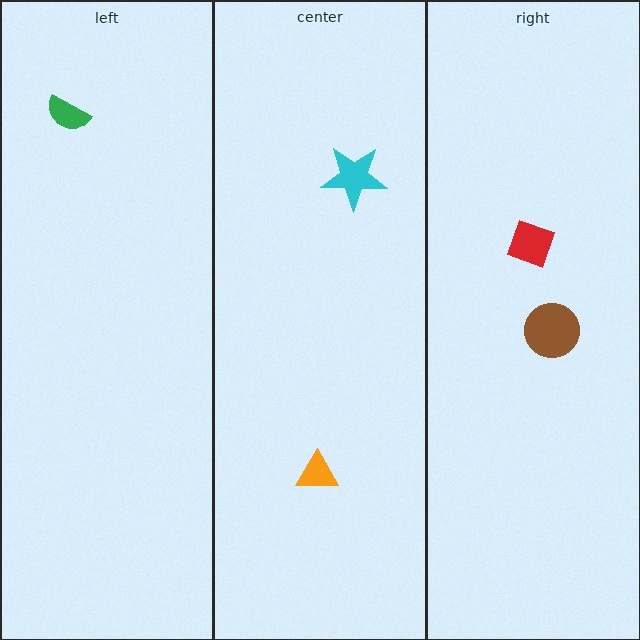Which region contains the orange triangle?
The center region.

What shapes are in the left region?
The green semicircle.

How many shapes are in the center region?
2.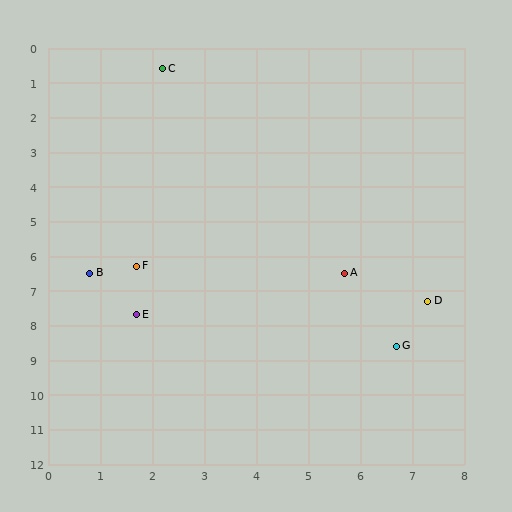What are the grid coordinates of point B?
Point B is at approximately (0.8, 6.5).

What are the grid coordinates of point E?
Point E is at approximately (1.7, 7.7).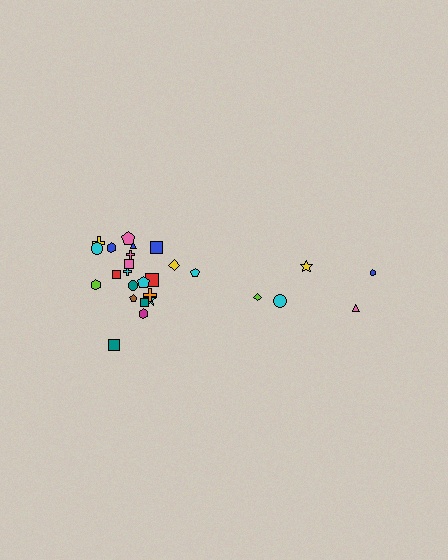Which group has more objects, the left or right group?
The left group.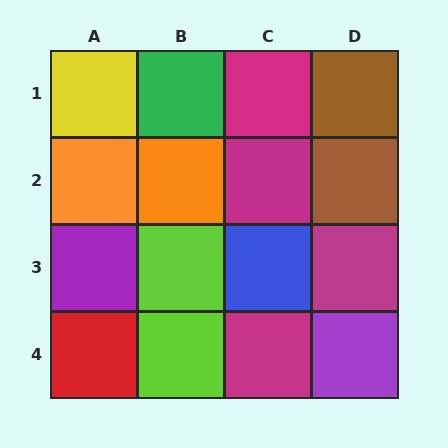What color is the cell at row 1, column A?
Yellow.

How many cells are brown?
2 cells are brown.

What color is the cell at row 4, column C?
Magenta.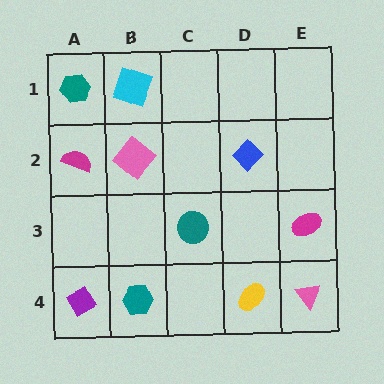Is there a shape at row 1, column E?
No, that cell is empty.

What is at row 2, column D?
A blue diamond.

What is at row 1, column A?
A teal hexagon.